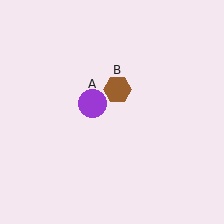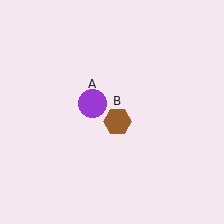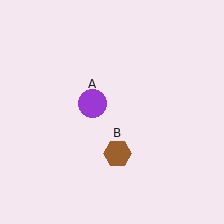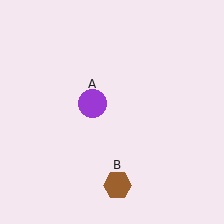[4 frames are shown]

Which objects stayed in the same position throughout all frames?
Purple circle (object A) remained stationary.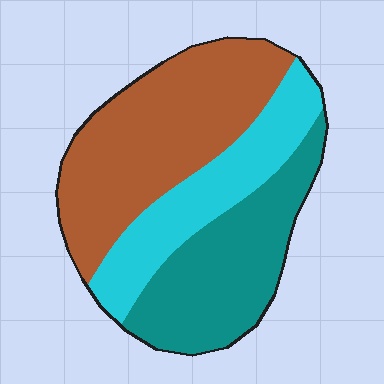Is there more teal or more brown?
Brown.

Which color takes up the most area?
Brown, at roughly 45%.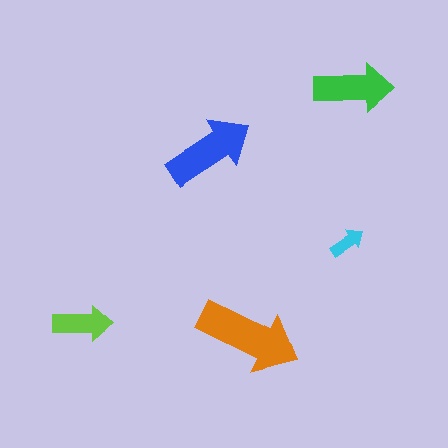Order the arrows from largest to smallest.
the orange one, the blue one, the green one, the lime one, the cyan one.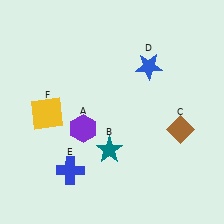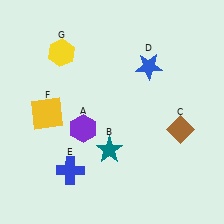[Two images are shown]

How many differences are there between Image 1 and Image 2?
There is 1 difference between the two images.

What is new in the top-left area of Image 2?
A yellow hexagon (G) was added in the top-left area of Image 2.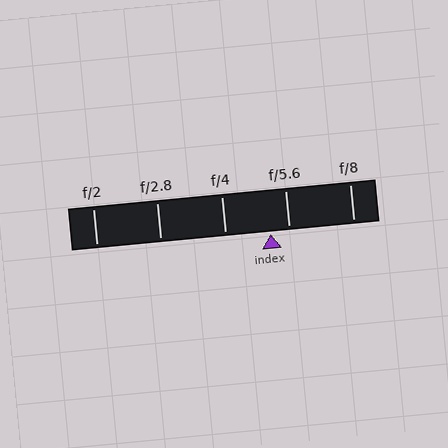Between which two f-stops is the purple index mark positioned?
The index mark is between f/4 and f/5.6.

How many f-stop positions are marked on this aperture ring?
There are 5 f-stop positions marked.